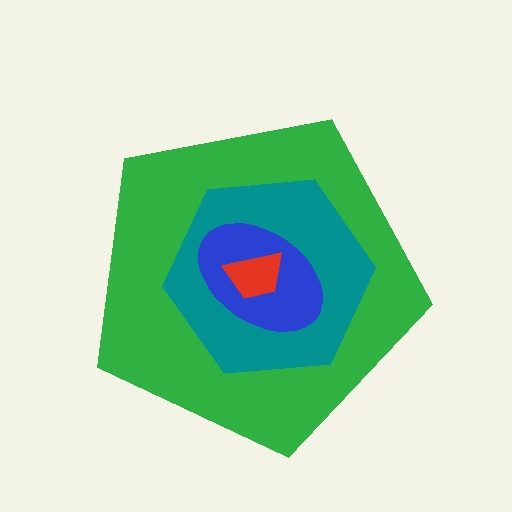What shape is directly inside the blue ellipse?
The red trapezoid.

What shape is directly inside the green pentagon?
The teal hexagon.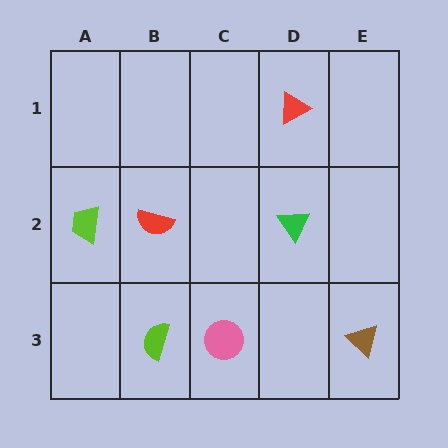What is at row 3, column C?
A pink circle.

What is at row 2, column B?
A red semicircle.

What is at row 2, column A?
A lime trapezoid.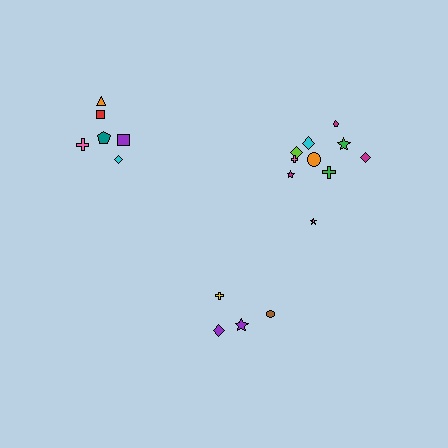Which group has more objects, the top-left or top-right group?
The top-right group.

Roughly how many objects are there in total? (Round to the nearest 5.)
Roughly 20 objects in total.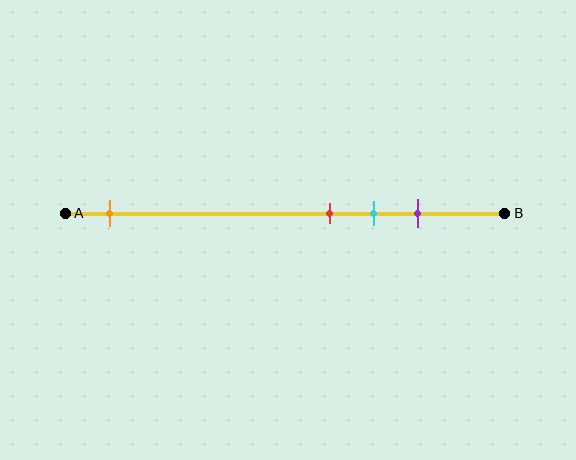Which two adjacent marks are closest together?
The red and cyan marks are the closest adjacent pair.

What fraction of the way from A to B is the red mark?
The red mark is approximately 60% (0.6) of the way from A to B.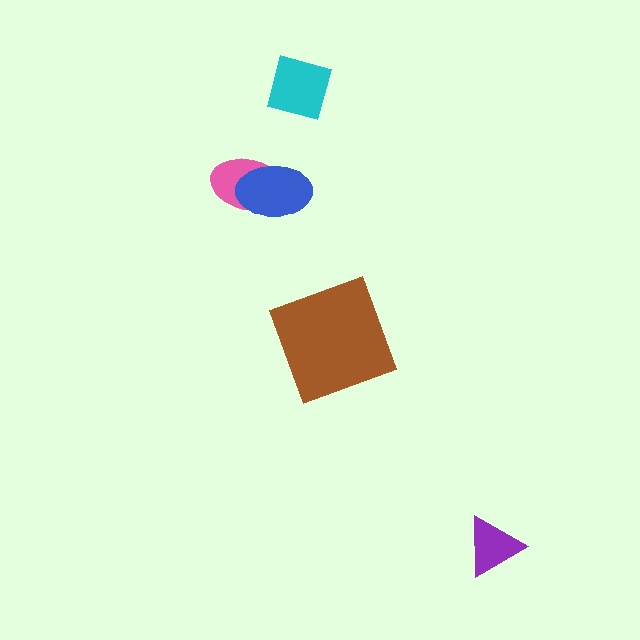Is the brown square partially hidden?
No, no other shape covers it.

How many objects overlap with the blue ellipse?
1 object overlaps with the blue ellipse.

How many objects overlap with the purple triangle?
0 objects overlap with the purple triangle.